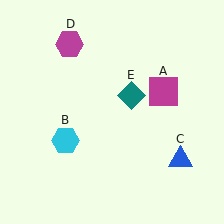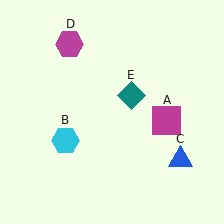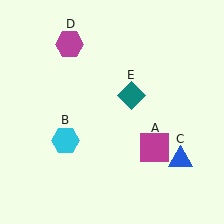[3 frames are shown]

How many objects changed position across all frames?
1 object changed position: magenta square (object A).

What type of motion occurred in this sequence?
The magenta square (object A) rotated clockwise around the center of the scene.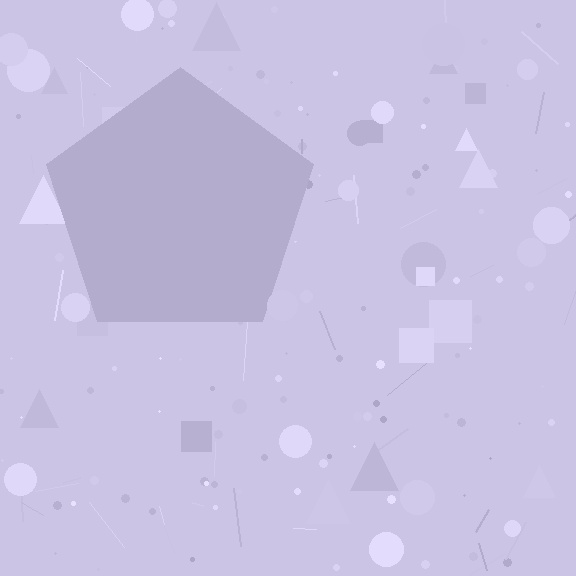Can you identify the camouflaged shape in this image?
The camouflaged shape is a pentagon.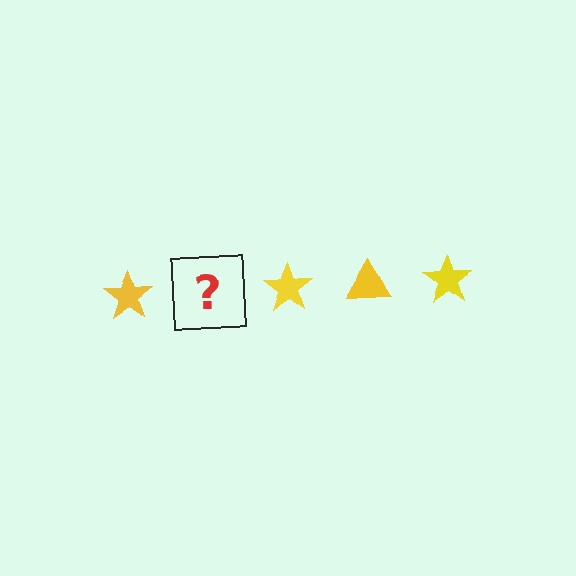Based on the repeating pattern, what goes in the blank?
The blank should be a yellow triangle.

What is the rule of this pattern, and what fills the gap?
The rule is that the pattern cycles through star, triangle shapes in yellow. The gap should be filled with a yellow triangle.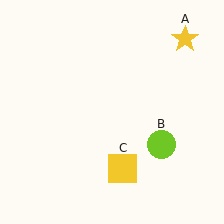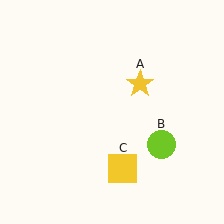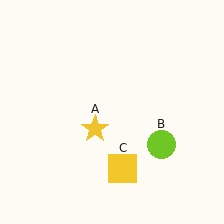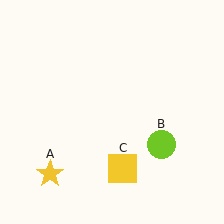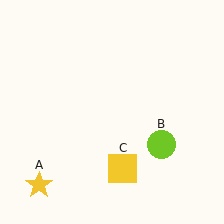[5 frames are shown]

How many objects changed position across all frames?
1 object changed position: yellow star (object A).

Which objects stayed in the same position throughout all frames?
Lime circle (object B) and yellow square (object C) remained stationary.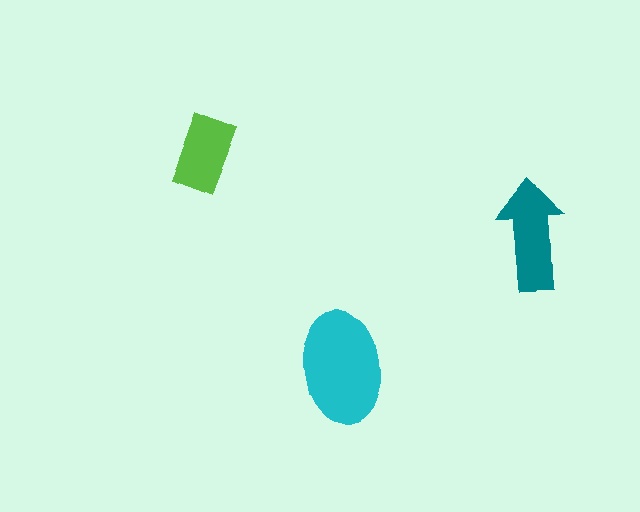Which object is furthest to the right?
The teal arrow is rightmost.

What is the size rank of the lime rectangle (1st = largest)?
3rd.